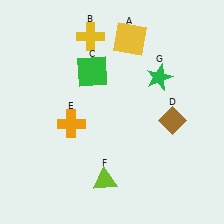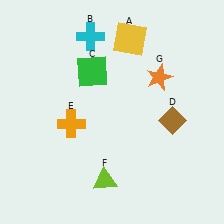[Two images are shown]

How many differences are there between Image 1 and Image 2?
There are 2 differences between the two images.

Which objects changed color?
B changed from yellow to cyan. G changed from green to orange.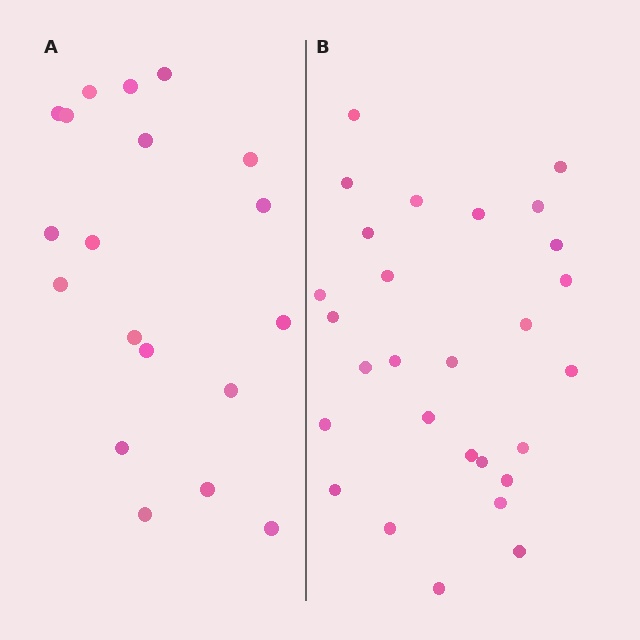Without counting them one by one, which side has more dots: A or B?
Region B (the right region) has more dots.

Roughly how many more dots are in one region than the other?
Region B has roughly 8 or so more dots than region A.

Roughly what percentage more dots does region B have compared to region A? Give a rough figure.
About 45% more.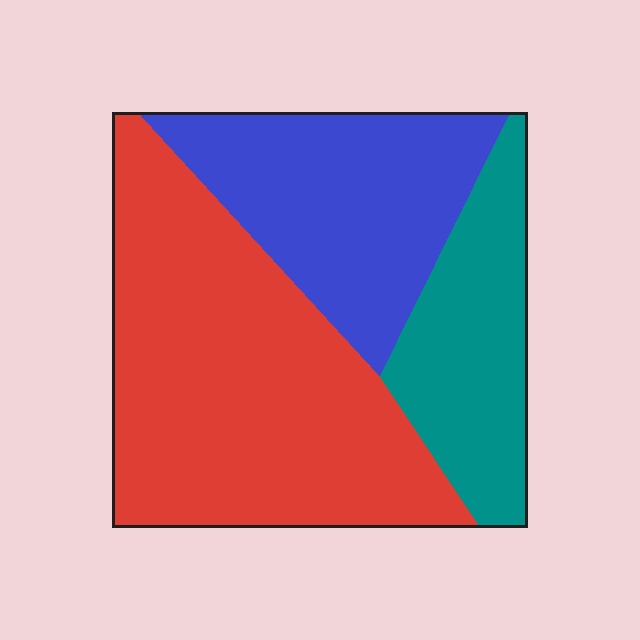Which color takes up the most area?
Red, at roughly 50%.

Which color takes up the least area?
Teal, at roughly 20%.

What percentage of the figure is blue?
Blue covers about 30% of the figure.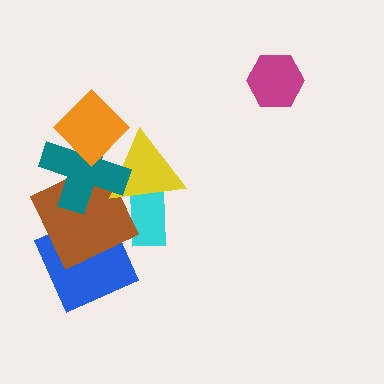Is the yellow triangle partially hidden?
Yes, it is partially covered by another shape.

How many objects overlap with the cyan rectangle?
1 object overlaps with the cyan rectangle.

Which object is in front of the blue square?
The brown square is in front of the blue square.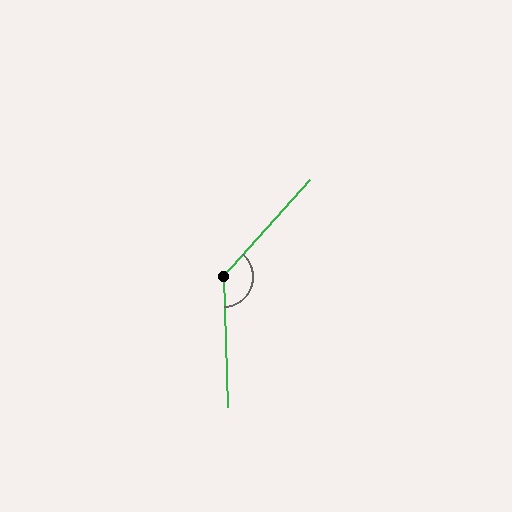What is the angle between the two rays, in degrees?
Approximately 137 degrees.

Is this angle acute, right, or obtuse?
It is obtuse.